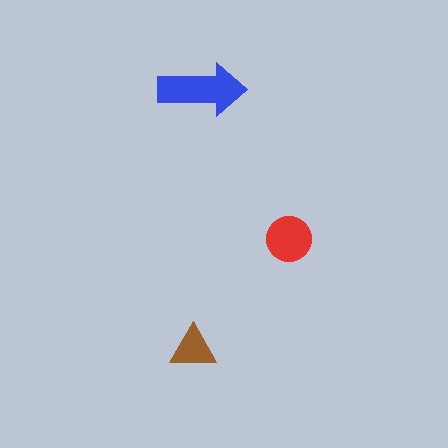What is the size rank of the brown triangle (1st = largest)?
3rd.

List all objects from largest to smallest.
The blue arrow, the red circle, the brown triangle.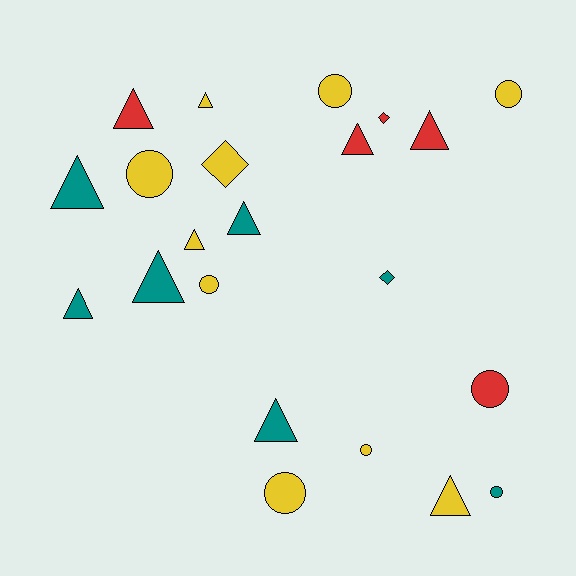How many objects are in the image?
There are 22 objects.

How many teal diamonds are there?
There is 1 teal diamond.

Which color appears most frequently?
Yellow, with 10 objects.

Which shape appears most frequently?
Triangle, with 11 objects.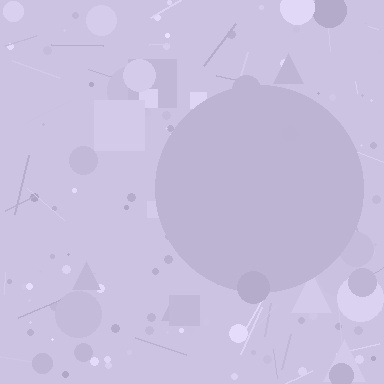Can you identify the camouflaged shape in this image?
The camouflaged shape is a circle.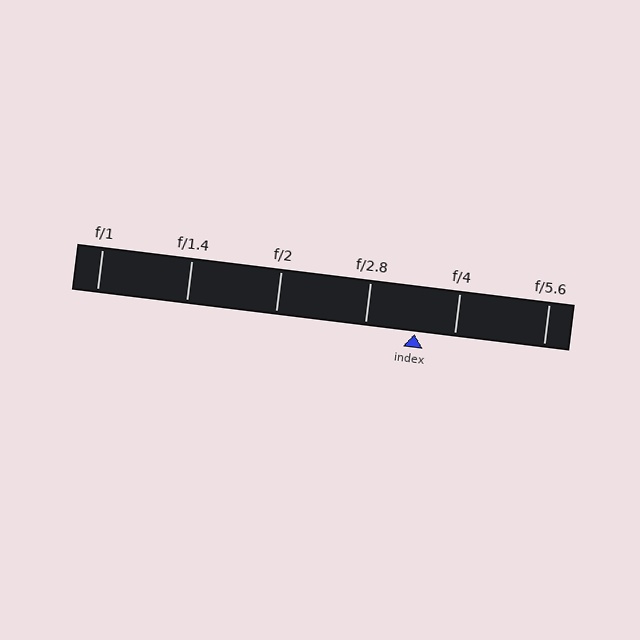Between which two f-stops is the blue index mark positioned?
The index mark is between f/2.8 and f/4.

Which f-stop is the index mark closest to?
The index mark is closest to f/4.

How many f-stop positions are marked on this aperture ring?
There are 6 f-stop positions marked.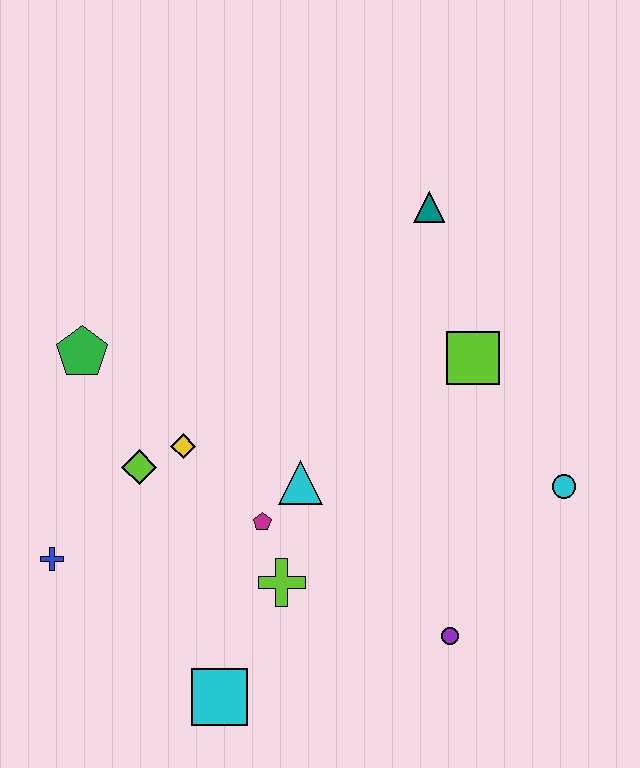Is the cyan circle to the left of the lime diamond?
No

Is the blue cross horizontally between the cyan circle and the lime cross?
No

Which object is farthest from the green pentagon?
The cyan circle is farthest from the green pentagon.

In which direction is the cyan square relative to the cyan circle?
The cyan square is to the left of the cyan circle.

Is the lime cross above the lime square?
No